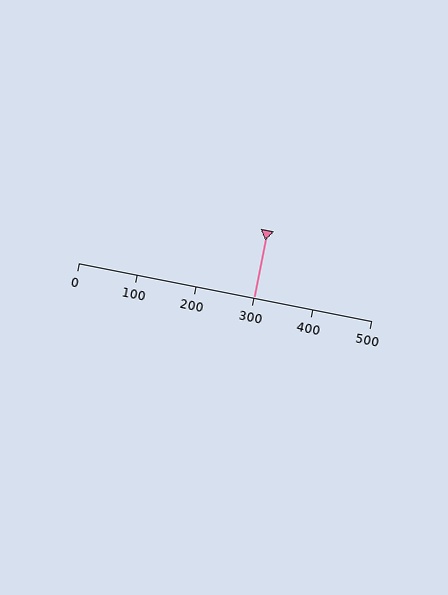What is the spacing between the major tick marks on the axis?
The major ticks are spaced 100 apart.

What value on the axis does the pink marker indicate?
The marker indicates approximately 300.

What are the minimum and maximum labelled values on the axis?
The axis runs from 0 to 500.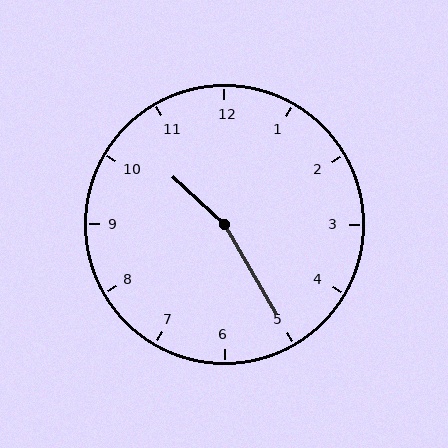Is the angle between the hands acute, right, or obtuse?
It is obtuse.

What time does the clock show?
10:25.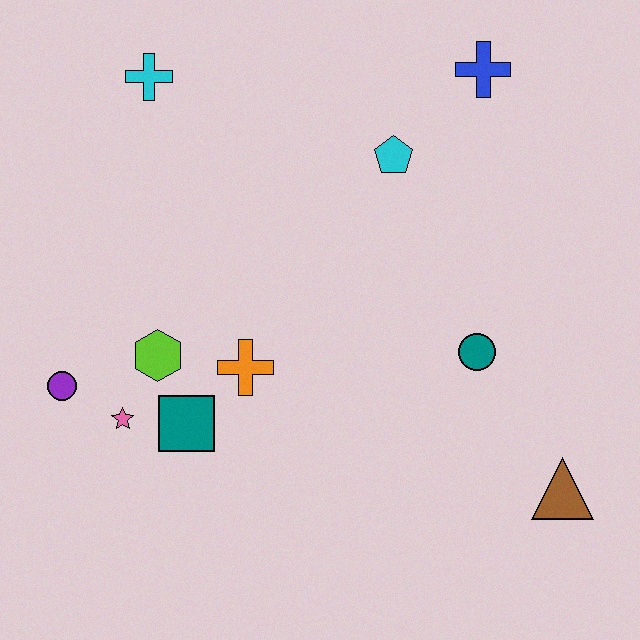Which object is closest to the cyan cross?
The cyan pentagon is closest to the cyan cross.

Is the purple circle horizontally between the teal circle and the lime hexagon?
No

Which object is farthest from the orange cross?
The blue cross is farthest from the orange cross.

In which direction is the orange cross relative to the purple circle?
The orange cross is to the right of the purple circle.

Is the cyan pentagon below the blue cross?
Yes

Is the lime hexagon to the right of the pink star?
Yes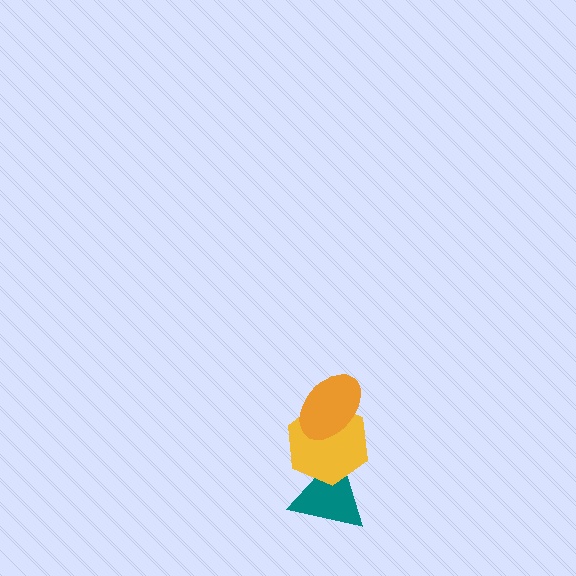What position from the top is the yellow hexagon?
The yellow hexagon is 2nd from the top.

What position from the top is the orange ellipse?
The orange ellipse is 1st from the top.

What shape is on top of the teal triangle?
The yellow hexagon is on top of the teal triangle.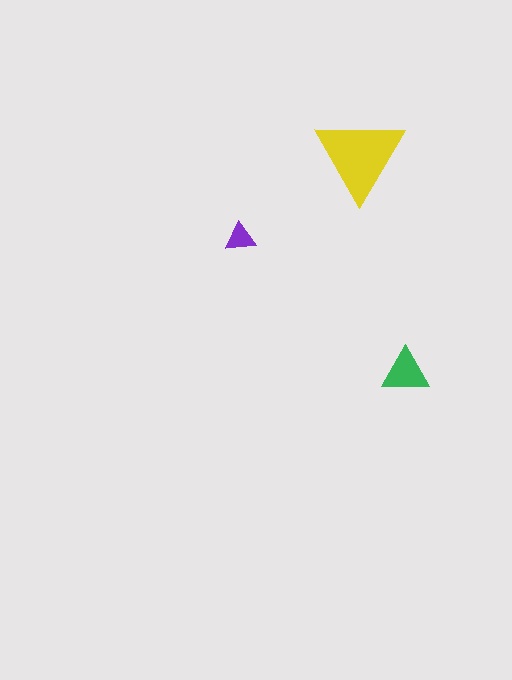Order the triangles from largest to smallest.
the yellow one, the green one, the purple one.